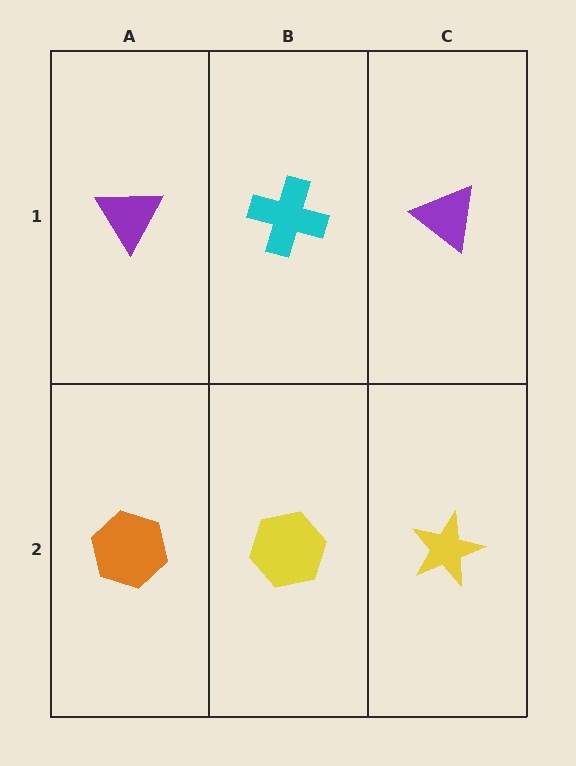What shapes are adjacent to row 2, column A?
A purple triangle (row 1, column A), a yellow hexagon (row 2, column B).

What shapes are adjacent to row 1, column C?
A yellow star (row 2, column C), a cyan cross (row 1, column B).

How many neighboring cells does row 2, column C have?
2.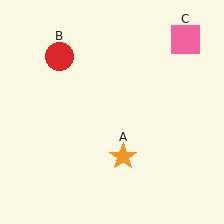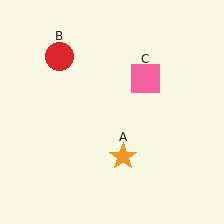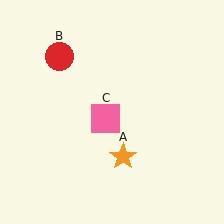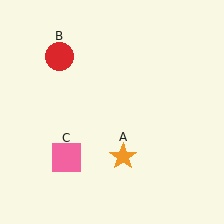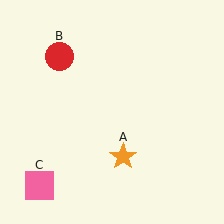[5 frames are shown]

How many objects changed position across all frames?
1 object changed position: pink square (object C).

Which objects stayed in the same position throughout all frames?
Orange star (object A) and red circle (object B) remained stationary.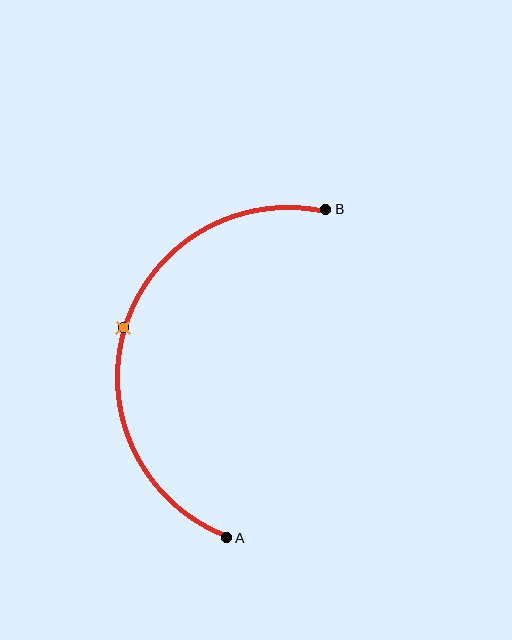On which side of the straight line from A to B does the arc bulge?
The arc bulges to the left of the straight line connecting A and B.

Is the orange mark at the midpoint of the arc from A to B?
Yes. The orange mark lies on the arc at equal arc-length from both A and B — it is the arc midpoint.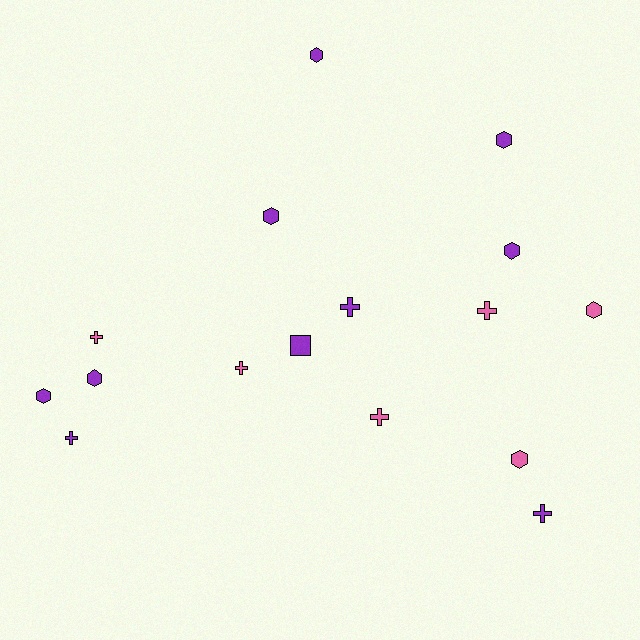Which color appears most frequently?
Purple, with 10 objects.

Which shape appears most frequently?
Hexagon, with 8 objects.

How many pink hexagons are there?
There are 2 pink hexagons.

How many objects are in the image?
There are 16 objects.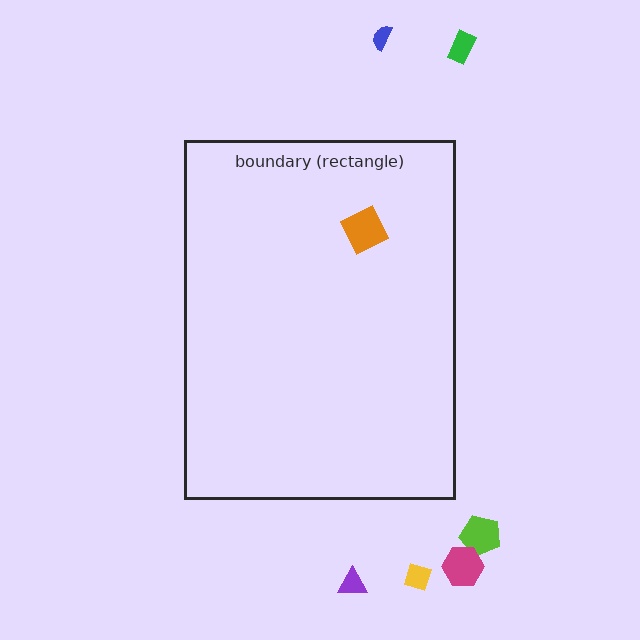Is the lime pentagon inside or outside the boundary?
Outside.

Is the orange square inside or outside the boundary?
Inside.